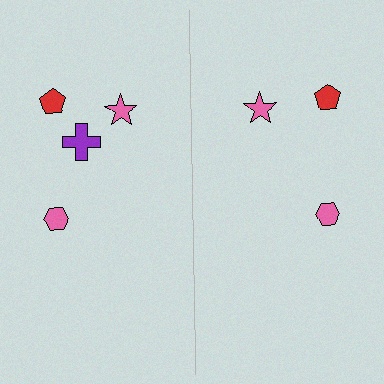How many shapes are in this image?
There are 7 shapes in this image.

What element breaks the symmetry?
A purple cross is missing from the right side.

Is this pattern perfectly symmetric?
No, the pattern is not perfectly symmetric. A purple cross is missing from the right side.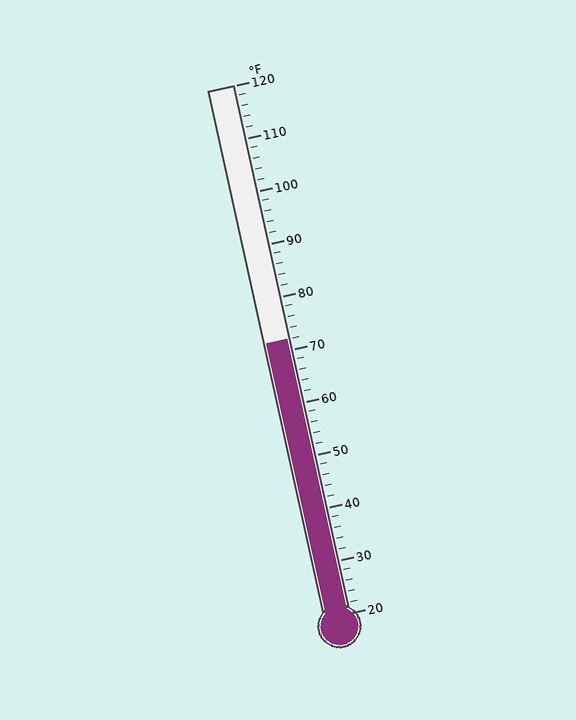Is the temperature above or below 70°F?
The temperature is above 70°F.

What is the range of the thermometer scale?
The thermometer scale ranges from 20°F to 120°F.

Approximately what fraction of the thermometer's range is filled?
The thermometer is filled to approximately 50% of its range.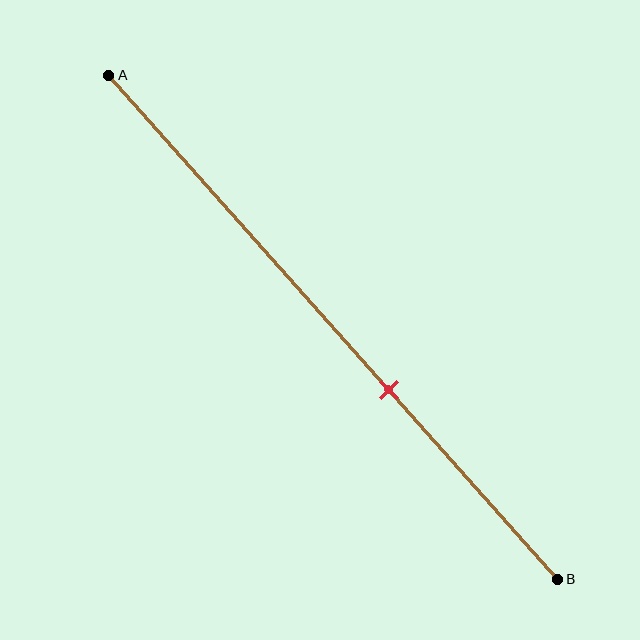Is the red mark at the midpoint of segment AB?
No, the mark is at about 60% from A, not at the 50% midpoint.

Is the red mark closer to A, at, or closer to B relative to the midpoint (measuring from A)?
The red mark is closer to point B than the midpoint of segment AB.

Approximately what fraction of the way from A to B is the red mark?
The red mark is approximately 60% of the way from A to B.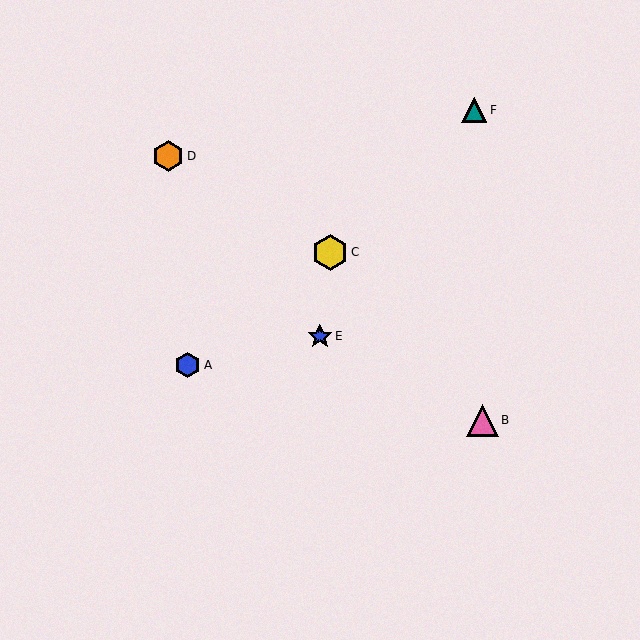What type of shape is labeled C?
Shape C is a yellow hexagon.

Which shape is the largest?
The yellow hexagon (labeled C) is the largest.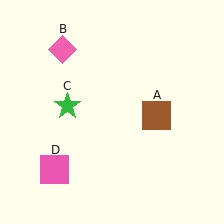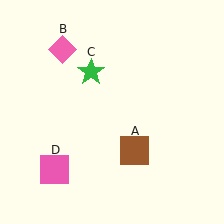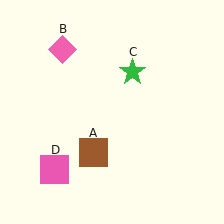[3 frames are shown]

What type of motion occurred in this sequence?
The brown square (object A), green star (object C) rotated clockwise around the center of the scene.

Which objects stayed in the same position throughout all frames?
Pink diamond (object B) and pink square (object D) remained stationary.